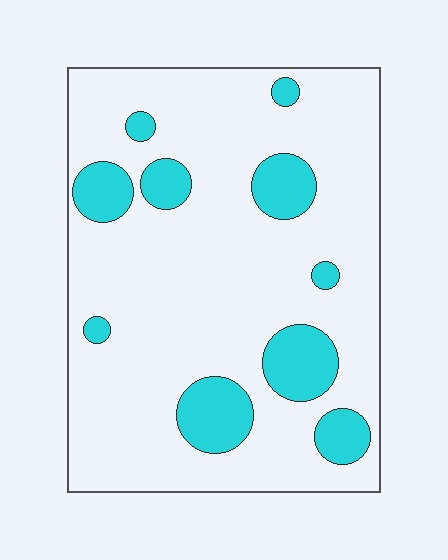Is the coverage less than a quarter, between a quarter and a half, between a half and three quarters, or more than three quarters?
Less than a quarter.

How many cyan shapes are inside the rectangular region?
10.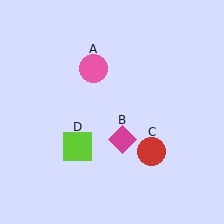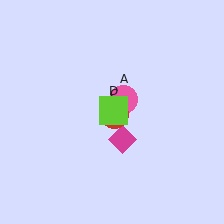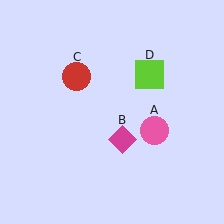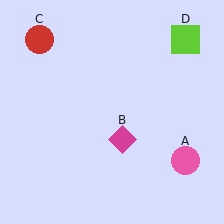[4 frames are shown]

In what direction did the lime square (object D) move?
The lime square (object D) moved up and to the right.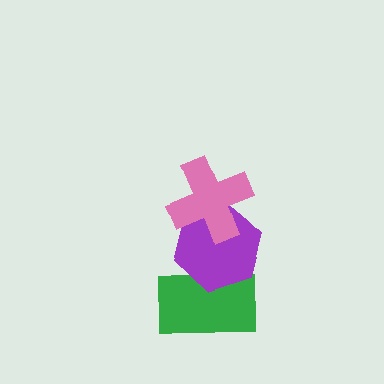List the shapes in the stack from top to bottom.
From top to bottom: the pink cross, the purple hexagon, the green rectangle.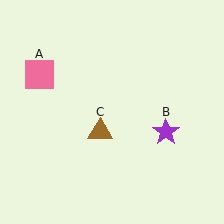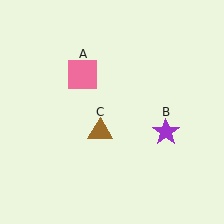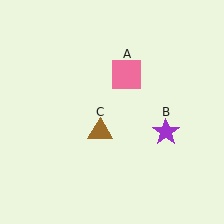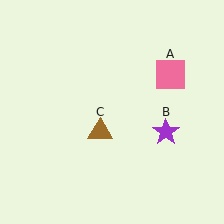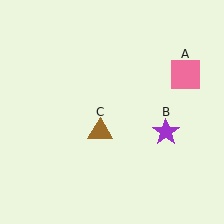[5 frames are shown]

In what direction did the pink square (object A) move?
The pink square (object A) moved right.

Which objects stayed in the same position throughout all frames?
Purple star (object B) and brown triangle (object C) remained stationary.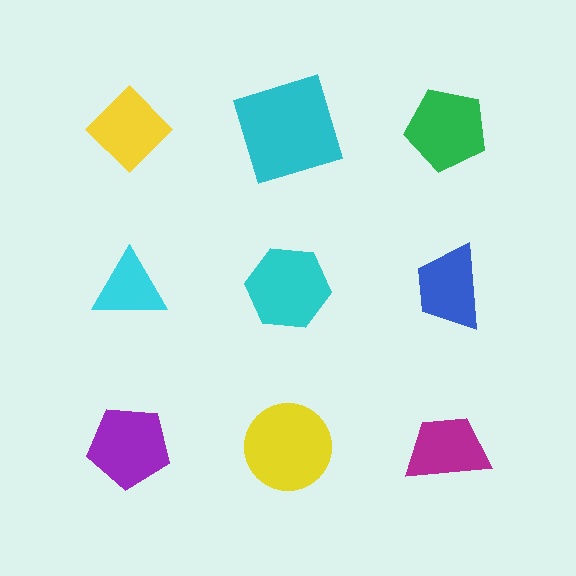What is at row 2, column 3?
A blue trapezoid.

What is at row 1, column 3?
A green pentagon.